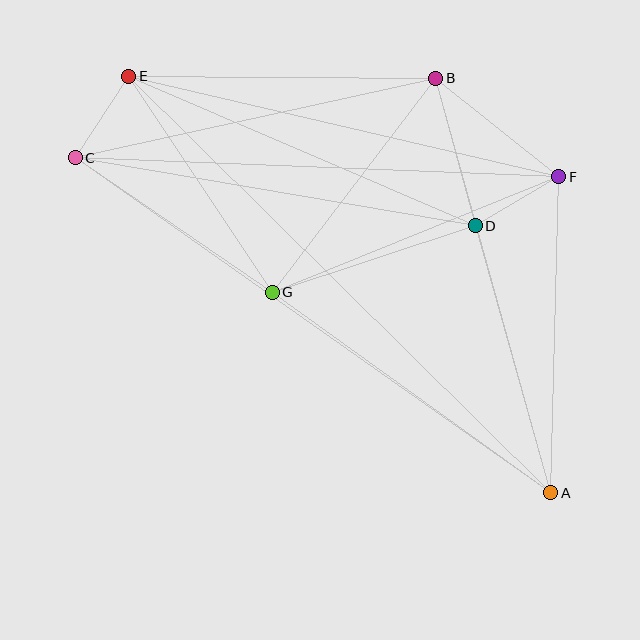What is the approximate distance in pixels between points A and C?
The distance between A and C is approximately 582 pixels.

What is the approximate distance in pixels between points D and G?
The distance between D and G is approximately 214 pixels.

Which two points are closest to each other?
Points D and F are closest to each other.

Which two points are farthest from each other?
Points A and E are farthest from each other.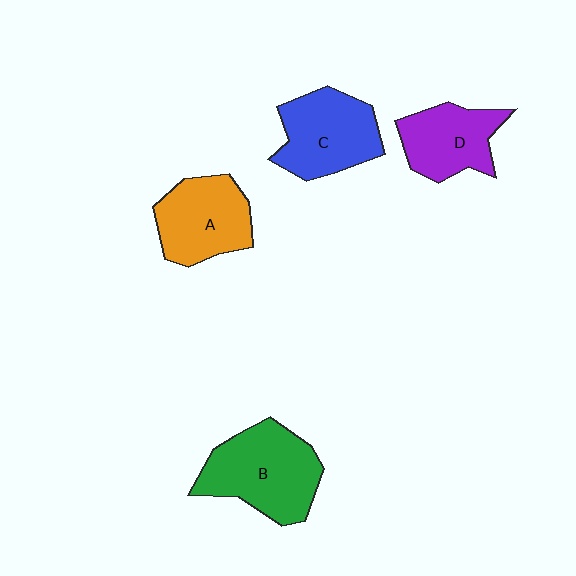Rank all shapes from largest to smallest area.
From largest to smallest: B (green), C (blue), A (orange), D (purple).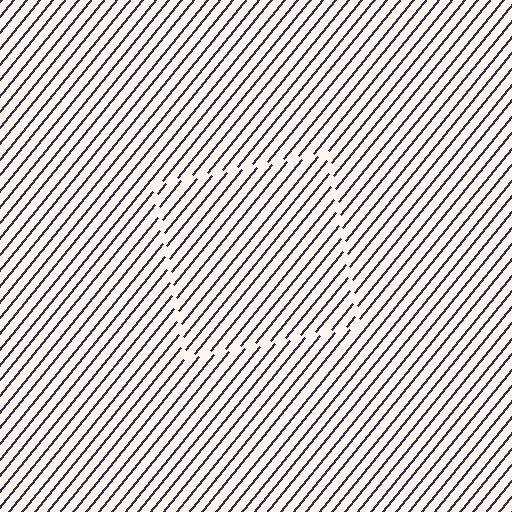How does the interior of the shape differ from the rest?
The interior of the shape contains the same grating, shifted by half a period — the contour is defined by the phase discontinuity where line-ends from the inner and outer gratings abut.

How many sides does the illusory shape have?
4 sides — the line-ends trace a square.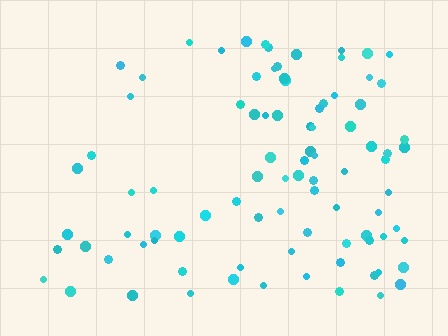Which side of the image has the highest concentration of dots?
The right.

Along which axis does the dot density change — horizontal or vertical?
Horizontal.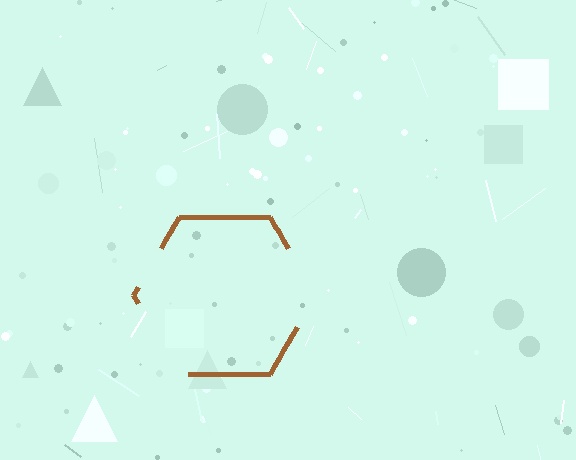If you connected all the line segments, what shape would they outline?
They would outline a hexagon.